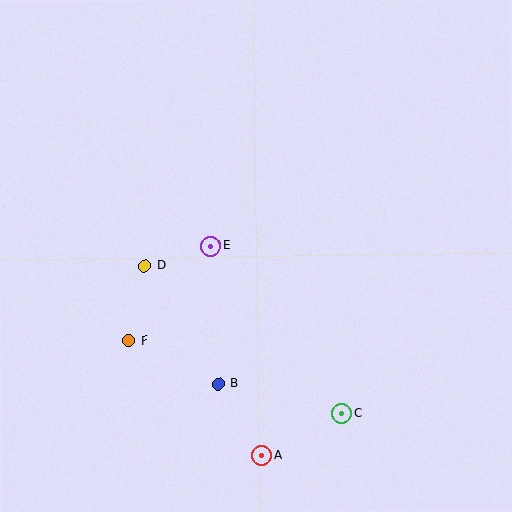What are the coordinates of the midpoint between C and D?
The midpoint between C and D is at (243, 340).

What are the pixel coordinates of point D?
Point D is at (145, 266).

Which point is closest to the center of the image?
Point E at (210, 246) is closest to the center.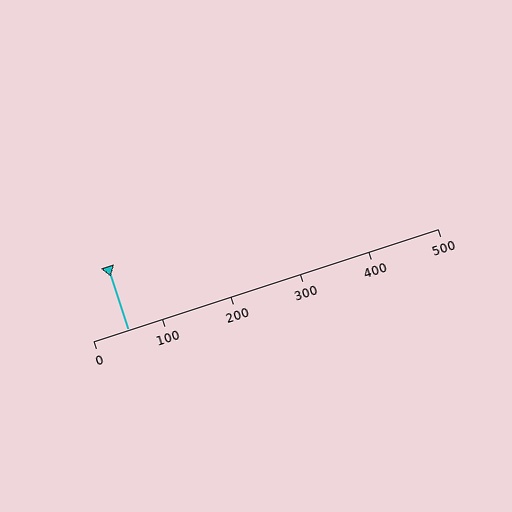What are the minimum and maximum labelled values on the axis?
The axis runs from 0 to 500.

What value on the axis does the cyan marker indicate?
The marker indicates approximately 50.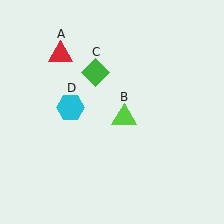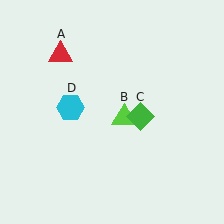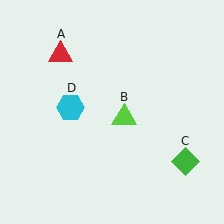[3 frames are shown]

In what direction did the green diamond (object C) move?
The green diamond (object C) moved down and to the right.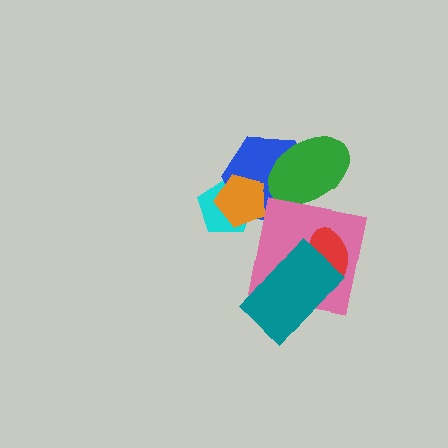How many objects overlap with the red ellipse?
2 objects overlap with the red ellipse.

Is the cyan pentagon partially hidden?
Yes, it is partially covered by another shape.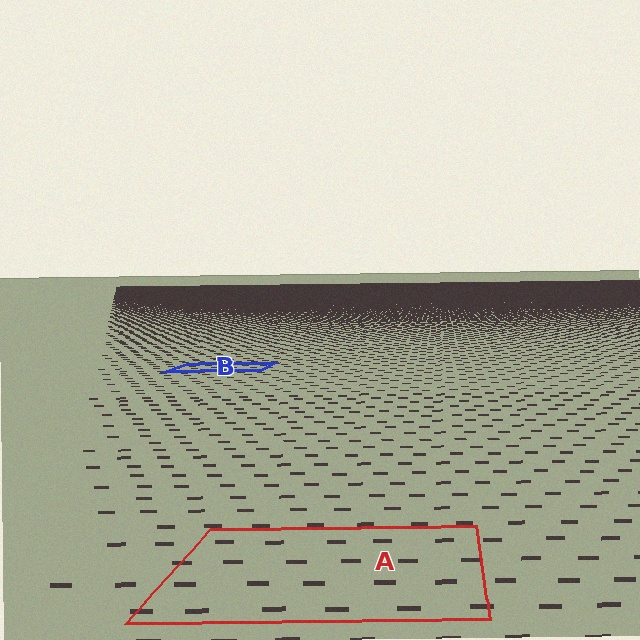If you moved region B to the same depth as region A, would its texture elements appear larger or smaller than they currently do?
They would appear larger. At a closer depth, the same texture elements are projected at a bigger on-screen size.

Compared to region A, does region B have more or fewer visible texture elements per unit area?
Region B has more texture elements per unit area — they are packed more densely because it is farther away.